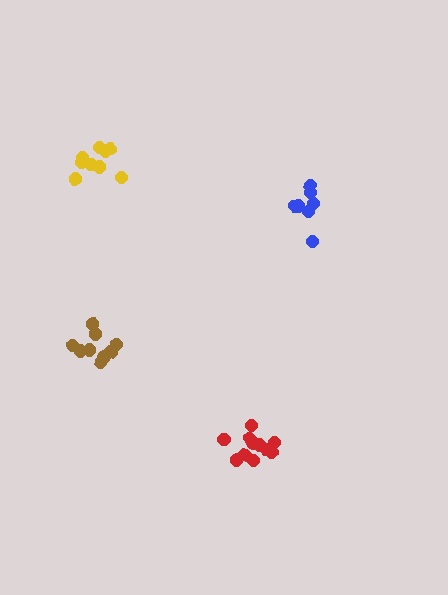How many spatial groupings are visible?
There are 4 spatial groupings.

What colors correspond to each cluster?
The clusters are colored: red, brown, blue, yellow.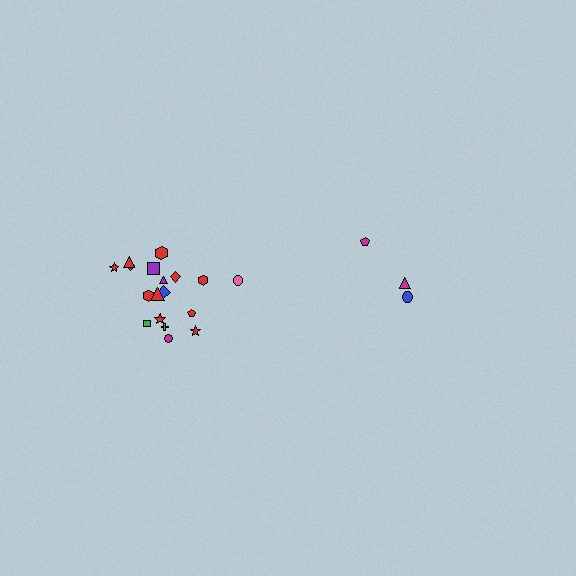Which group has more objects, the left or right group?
The left group.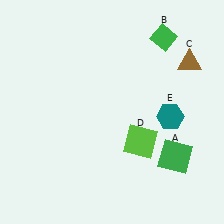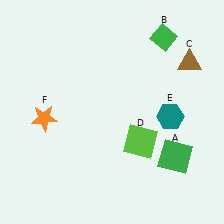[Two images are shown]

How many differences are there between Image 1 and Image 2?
There is 1 difference between the two images.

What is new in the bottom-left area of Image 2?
An orange star (F) was added in the bottom-left area of Image 2.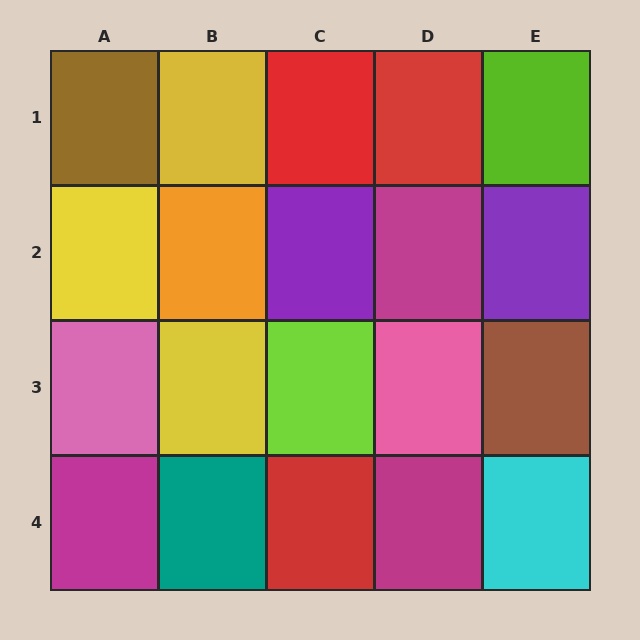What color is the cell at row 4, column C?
Red.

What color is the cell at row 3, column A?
Pink.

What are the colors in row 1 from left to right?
Brown, yellow, red, red, lime.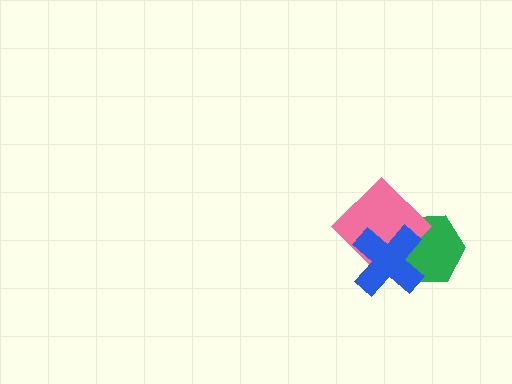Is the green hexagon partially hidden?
Yes, it is partially covered by another shape.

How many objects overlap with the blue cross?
2 objects overlap with the blue cross.